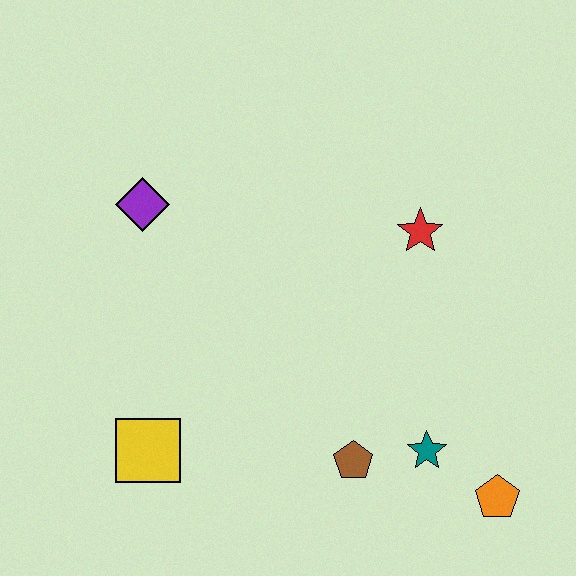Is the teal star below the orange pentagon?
No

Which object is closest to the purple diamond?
The yellow square is closest to the purple diamond.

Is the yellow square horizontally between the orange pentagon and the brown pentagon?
No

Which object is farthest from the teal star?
The purple diamond is farthest from the teal star.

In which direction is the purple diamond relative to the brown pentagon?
The purple diamond is above the brown pentagon.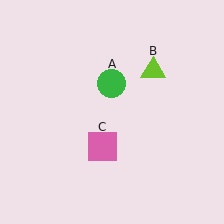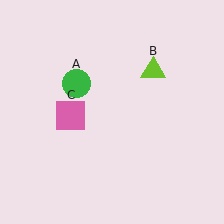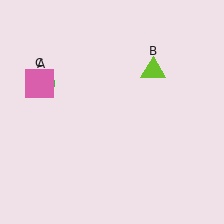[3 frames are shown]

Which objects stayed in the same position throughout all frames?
Lime triangle (object B) remained stationary.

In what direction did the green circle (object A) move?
The green circle (object A) moved left.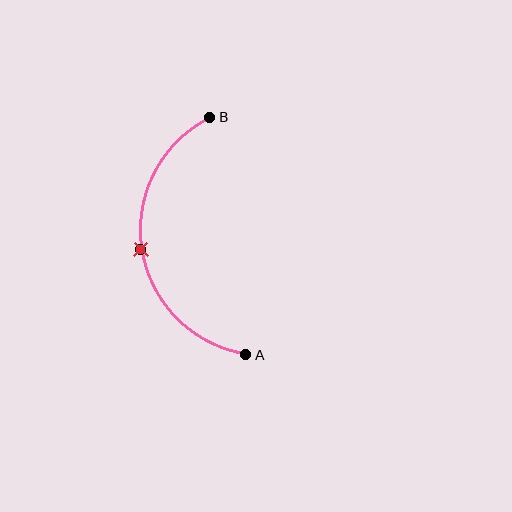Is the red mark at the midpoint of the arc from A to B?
Yes. The red mark lies on the arc at equal arc-length from both A and B — it is the arc midpoint.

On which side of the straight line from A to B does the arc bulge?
The arc bulges to the left of the straight line connecting A and B.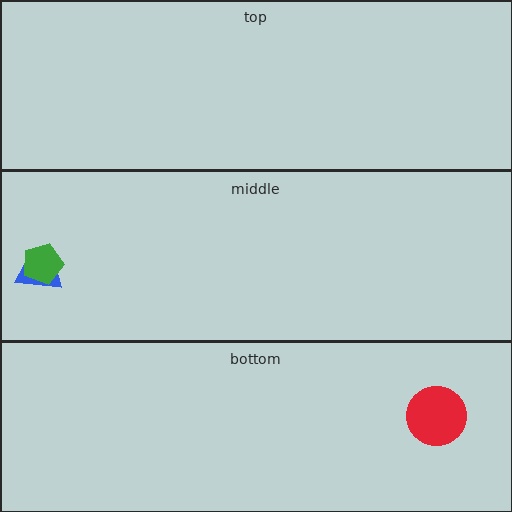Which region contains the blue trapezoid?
The middle region.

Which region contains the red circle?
The bottom region.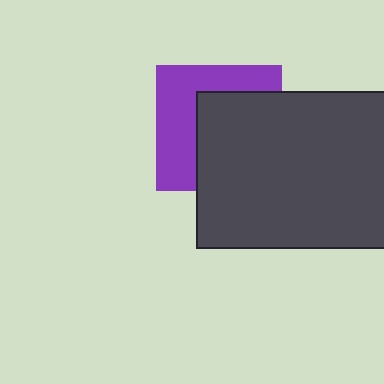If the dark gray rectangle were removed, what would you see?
You would see the complete purple square.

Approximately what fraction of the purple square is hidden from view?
Roughly 54% of the purple square is hidden behind the dark gray rectangle.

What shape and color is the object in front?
The object in front is a dark gray rectangle.